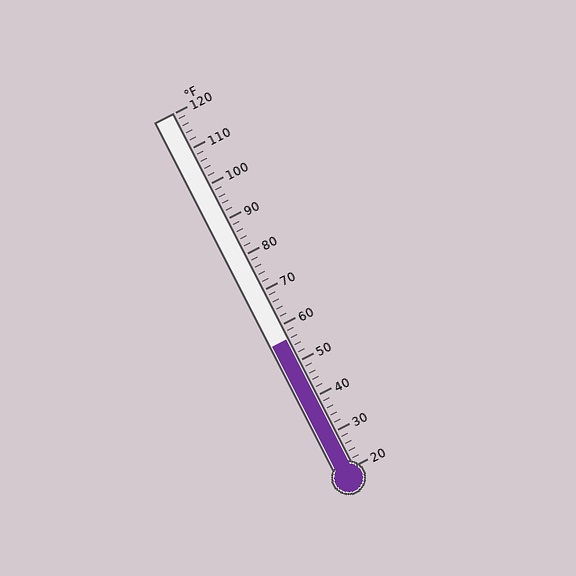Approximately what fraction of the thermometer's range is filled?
The thermometer is filled to approximately 35% of its range.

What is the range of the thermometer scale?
The thermometer scale ranges from 20°F to 120°F.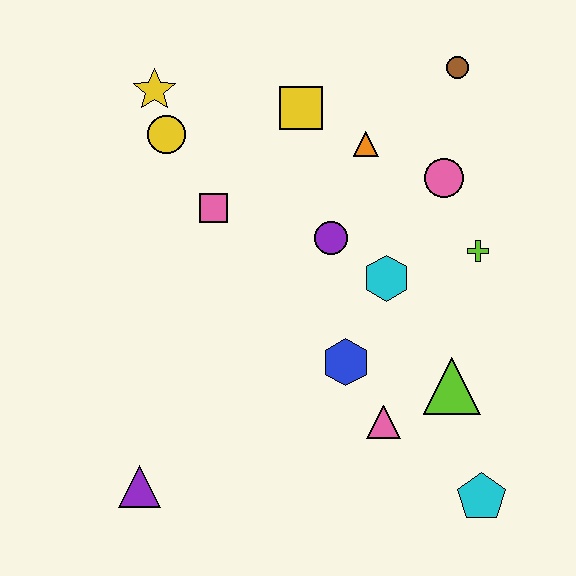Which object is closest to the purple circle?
The cyan hexagon is closest to the purple circle.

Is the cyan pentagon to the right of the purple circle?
Yes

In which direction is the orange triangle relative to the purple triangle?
The orange triangle is above the purple triangle.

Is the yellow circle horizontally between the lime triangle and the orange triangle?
No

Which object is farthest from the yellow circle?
The cyan pentagon is farthest from the yellow circle.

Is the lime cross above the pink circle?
No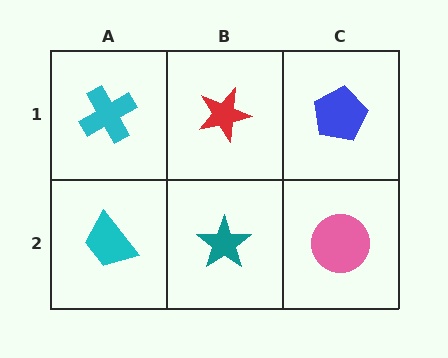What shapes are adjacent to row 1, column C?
A pink circle (row 2, column C), a red star (row 1, column B).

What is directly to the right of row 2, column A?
A teal star.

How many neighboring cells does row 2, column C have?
2.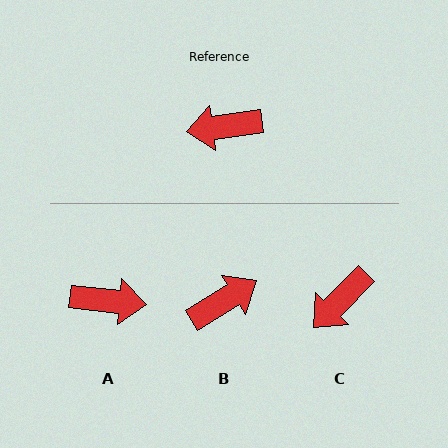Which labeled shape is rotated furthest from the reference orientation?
A, about 166 degrees away.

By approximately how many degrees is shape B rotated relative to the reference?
Approximately 157 degrees clockwise.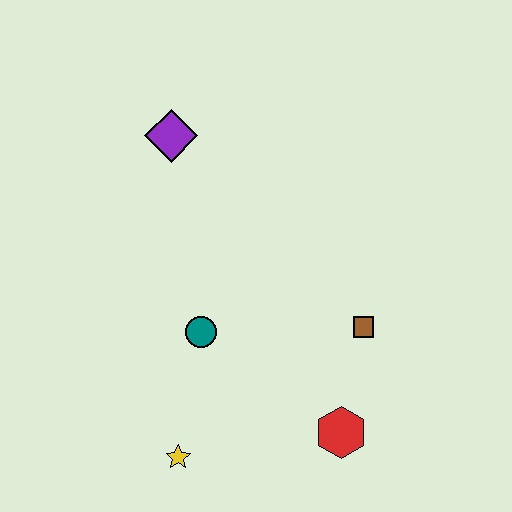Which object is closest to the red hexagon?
The brown square is closest to the red hexagon.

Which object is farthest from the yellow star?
The purple diamond is farthest from the yellow star.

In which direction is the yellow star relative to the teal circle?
The yellow star is below the teal circle.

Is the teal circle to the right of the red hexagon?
No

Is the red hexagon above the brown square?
No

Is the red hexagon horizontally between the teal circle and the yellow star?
No